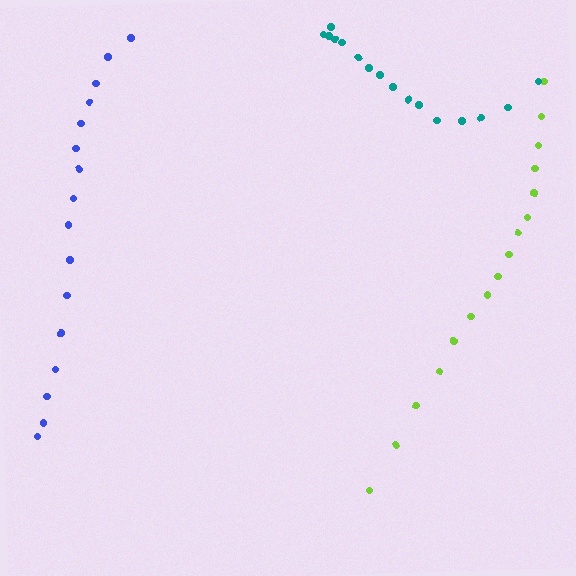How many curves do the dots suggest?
There are 3 distinct paths.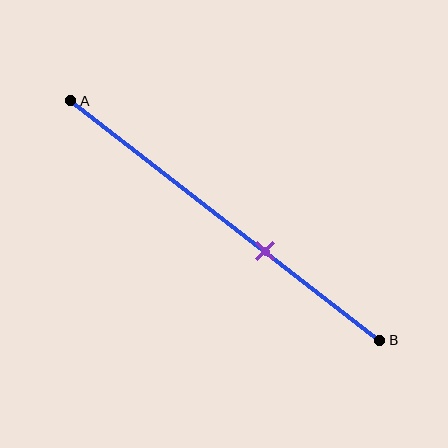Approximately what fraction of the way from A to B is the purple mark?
The purple mark is approximately 65% of the way from A to B.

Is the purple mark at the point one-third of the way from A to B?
No, the mark is at about 65% from A, not at the 33% one-third point.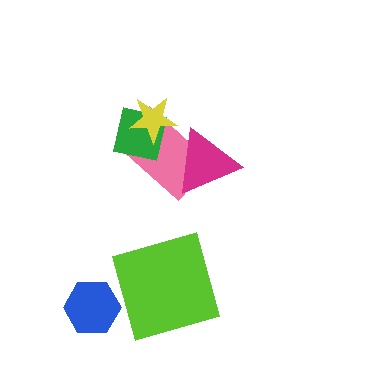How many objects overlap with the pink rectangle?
3 objects overlap with the pink rectangle.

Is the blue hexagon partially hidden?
No, no other shape covers it.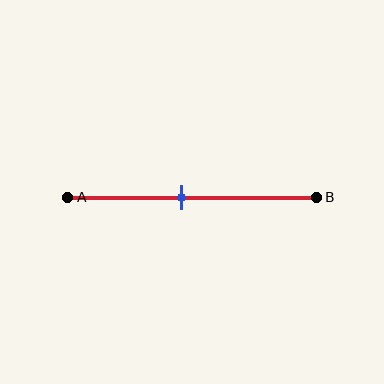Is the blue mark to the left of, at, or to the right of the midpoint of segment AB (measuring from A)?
The blue mark is to the left of the midpoint of segment AB.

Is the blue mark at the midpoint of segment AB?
No, the mark is at about 45% from A, not at the 50% midpoint.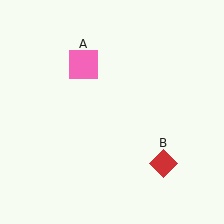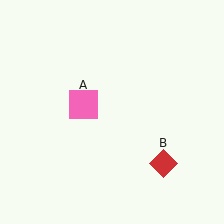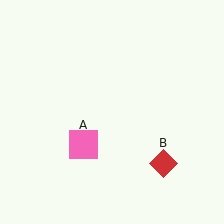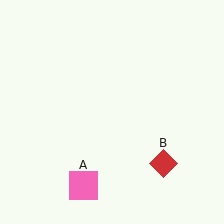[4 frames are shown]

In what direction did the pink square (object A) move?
The pink square (object A) moved down.